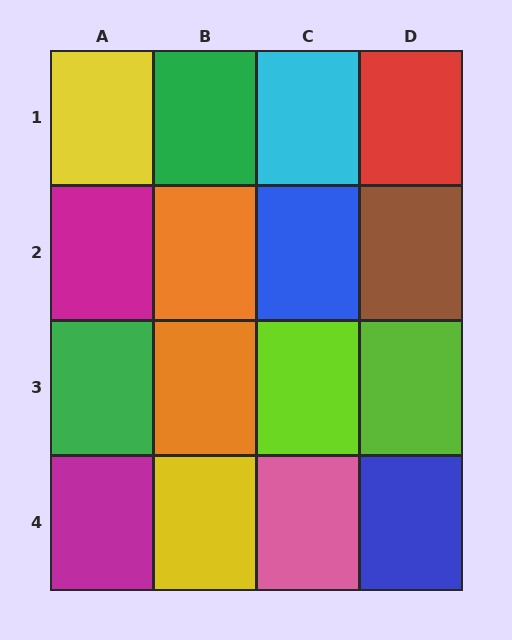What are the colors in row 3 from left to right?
Green, orange, lime, lime.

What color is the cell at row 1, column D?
Red.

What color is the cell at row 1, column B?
Green.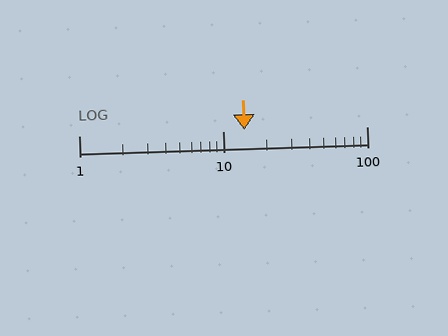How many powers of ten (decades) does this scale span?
The scale spans 2 decades, from 1 to 100.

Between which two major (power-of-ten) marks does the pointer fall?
The pointer is between 10 and 100.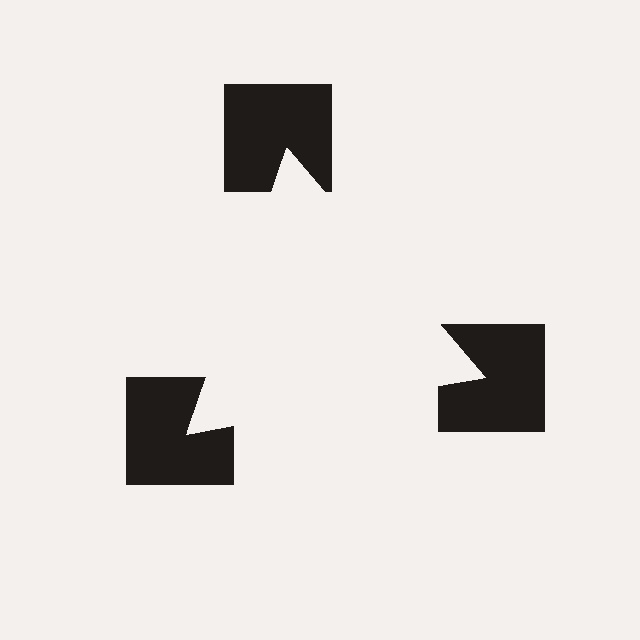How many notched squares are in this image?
There are 3 — one at each vertex of the illusory triangle.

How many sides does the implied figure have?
3 sides.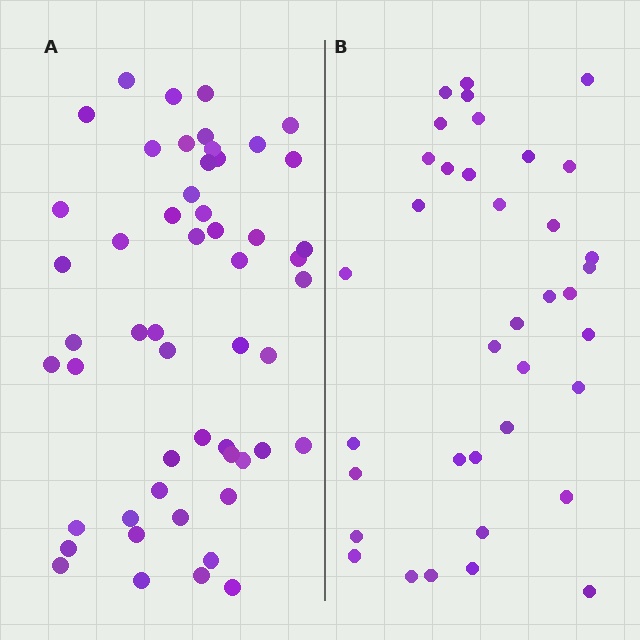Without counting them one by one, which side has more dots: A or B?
Region A (the left region) has more dots.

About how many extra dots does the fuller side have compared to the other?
Region A has approximately 15 more dots than region B.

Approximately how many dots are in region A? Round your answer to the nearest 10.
About 50 dots. (The exact count is 53, which rounds to 50.)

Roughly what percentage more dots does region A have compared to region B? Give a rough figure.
About 45% more.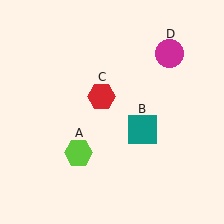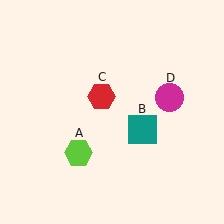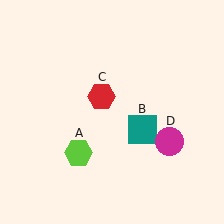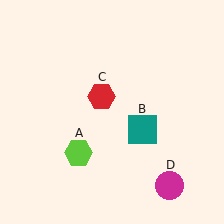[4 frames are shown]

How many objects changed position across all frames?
1 object changed position: magenta circle (object D).